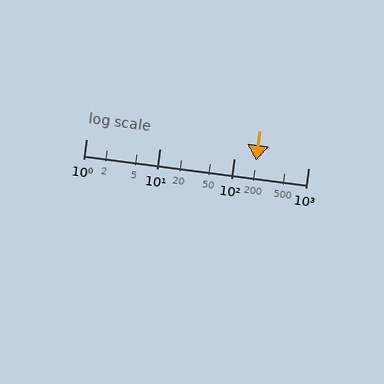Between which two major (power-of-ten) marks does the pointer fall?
The pointer is between 100 and 1000.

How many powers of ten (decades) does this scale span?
The scale spans 3 decades, from 1 to 1000.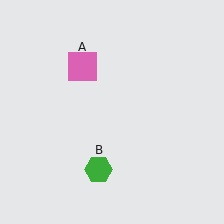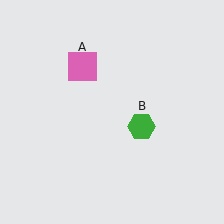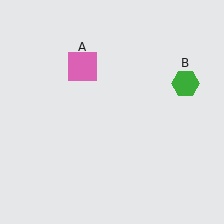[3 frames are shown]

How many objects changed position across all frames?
1 object changed position: green hexagon (object B).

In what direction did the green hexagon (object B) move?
The green hexagon (object B) moved up and to the right.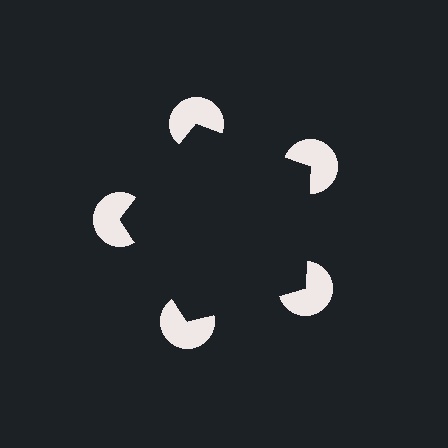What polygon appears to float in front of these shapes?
An illusory pentagon — its edges are inferred from the aligned wedge cuts in the pac-man discs, not physically drawn.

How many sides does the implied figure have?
5 sides.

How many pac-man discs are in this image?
There are 5 — one at each vertex of the illusory pentagon.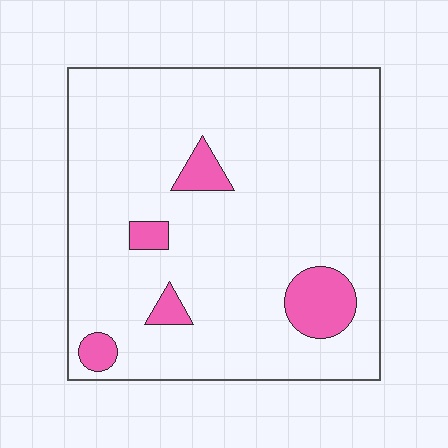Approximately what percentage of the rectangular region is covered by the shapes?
Approximately 10%.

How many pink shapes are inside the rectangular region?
5.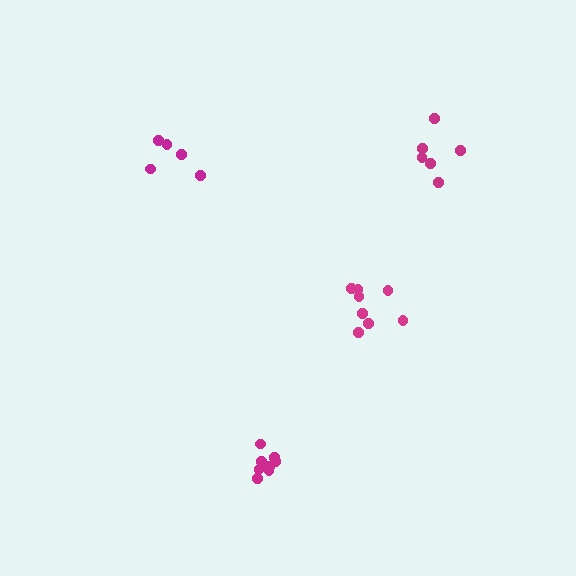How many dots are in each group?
Group 1: 8 dots, Group 2: 6 dots, Group 3: 8 dots, Group 4: 5 dots (27 total).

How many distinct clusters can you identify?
There are 4 distinct clusters.